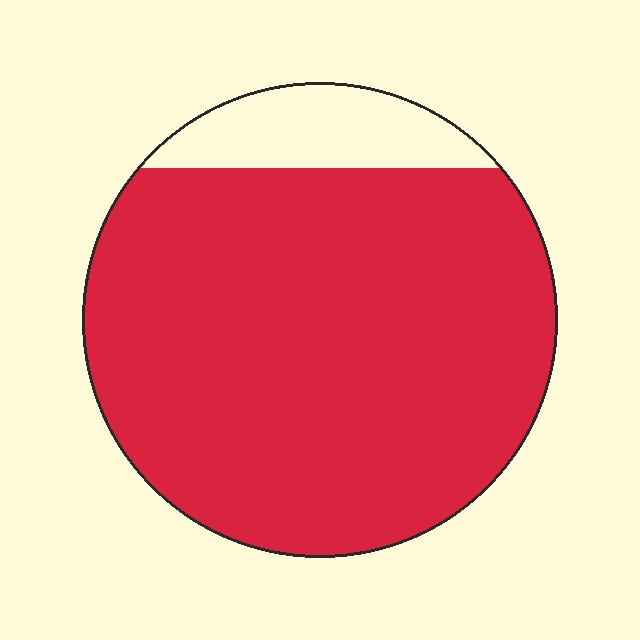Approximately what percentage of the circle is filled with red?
Approximately 90%.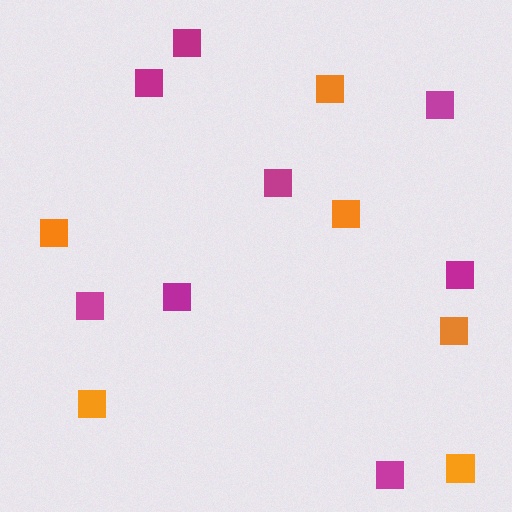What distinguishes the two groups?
There are 2 groups: one group of magenta squares (8) and one group of orange squares (6).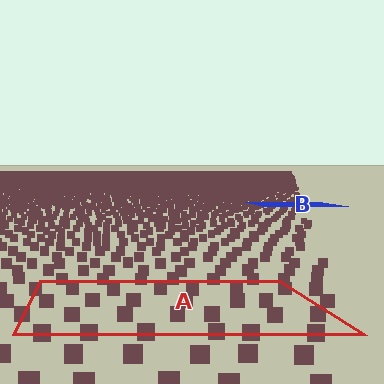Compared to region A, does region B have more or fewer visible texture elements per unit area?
Region B has more texture elements per unit area — they are packed more densely because it is farther away.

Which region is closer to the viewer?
Region A is closer. The texture elements there are larger and more spread out.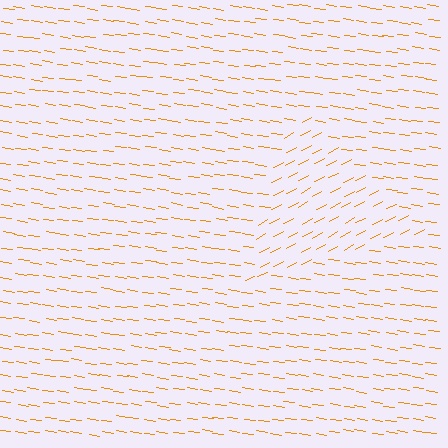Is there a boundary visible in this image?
Yes, there is a texture boundary formed by a change in line orientation.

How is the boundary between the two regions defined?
The boundary is defined purely by a change in line orientation (approximately 36 degrees difference). All lines are the same color and thickness.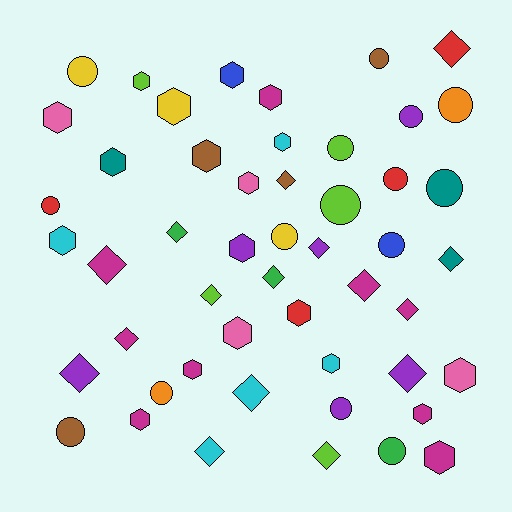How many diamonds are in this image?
There are 16 diamonds.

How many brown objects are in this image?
There are 4 brown objects.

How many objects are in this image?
There are 50 objects.